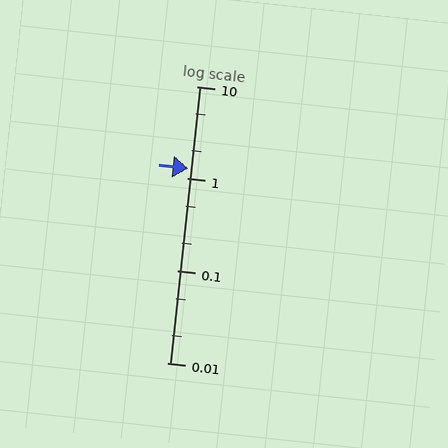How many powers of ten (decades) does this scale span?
The scale spans 3 decades, from 0.01 to 10.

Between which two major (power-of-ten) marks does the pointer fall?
The pointer is between 1 and 10.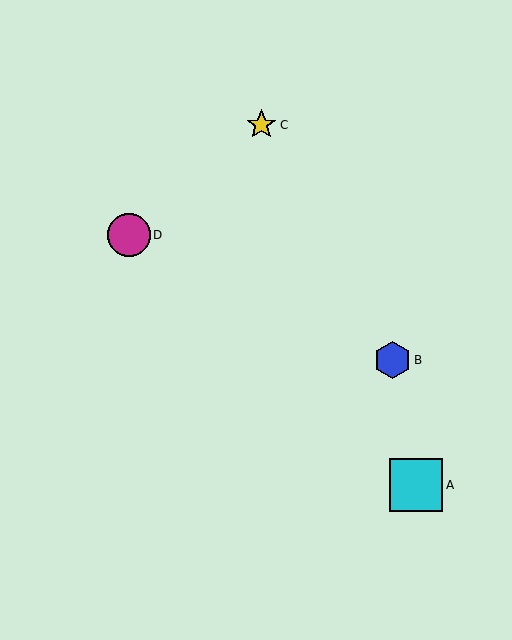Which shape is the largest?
The cyan square (labeled A) is the largest.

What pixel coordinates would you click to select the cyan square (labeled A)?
Click at (416, 485) to select the cyan square A.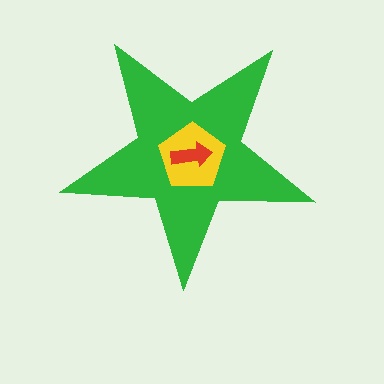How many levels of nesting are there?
3.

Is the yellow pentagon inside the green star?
Yes.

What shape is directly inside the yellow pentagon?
The red arrow.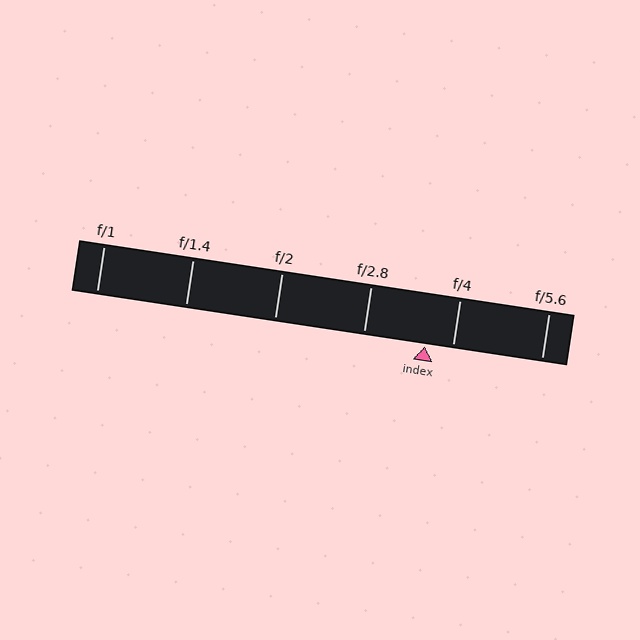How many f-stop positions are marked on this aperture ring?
There are 6 f-stop positions marked.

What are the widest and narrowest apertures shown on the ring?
The widest aperture shown is f/1 and the narrowest is f/5.6.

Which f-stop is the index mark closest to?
The index mark is closest to f/4.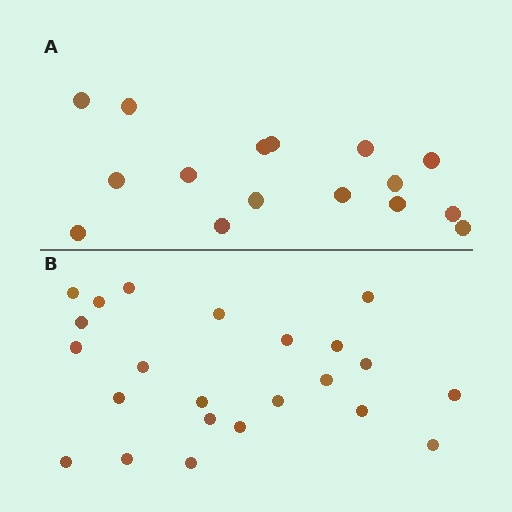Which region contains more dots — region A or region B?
Region B (the bottom region) has more dots.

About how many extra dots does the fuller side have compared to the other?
Region B has roughly 8 or so more dots than region A.